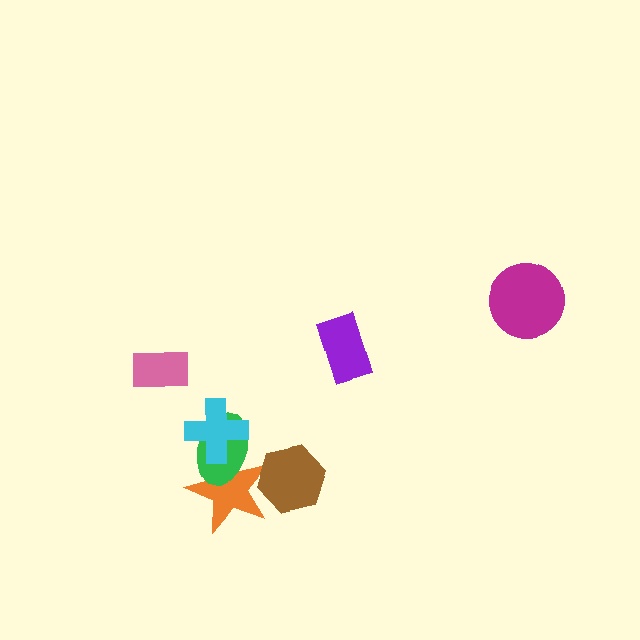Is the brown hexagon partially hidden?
No, no other shape covers it.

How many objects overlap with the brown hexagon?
1 object overlaps with the brown hexagon.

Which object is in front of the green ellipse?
The cyan cross is in front of the green ellipse.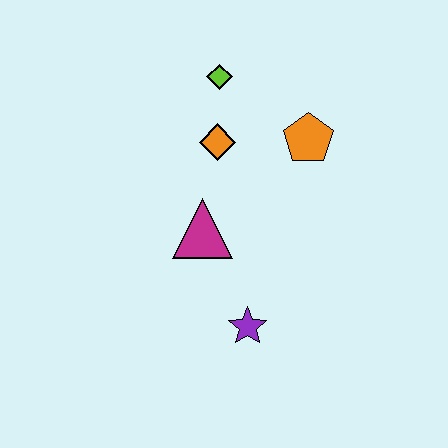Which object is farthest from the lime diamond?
The purple star is farthest from the lime diamond.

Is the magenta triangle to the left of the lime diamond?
Yes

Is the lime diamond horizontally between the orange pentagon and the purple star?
No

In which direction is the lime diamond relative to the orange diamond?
The lime diamond is above the orange diamond.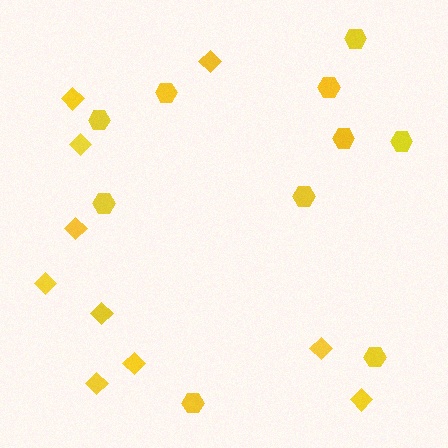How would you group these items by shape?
There are 2 groups: one group of hexagons (10) and one group of diamonds (10).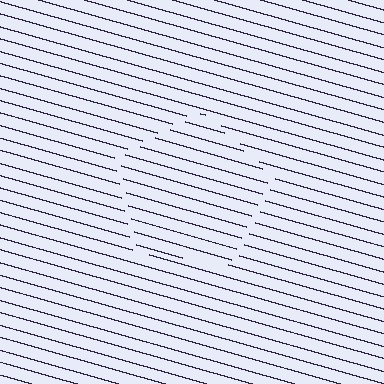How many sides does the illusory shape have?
5 sides — the line-ends trace a pentagon.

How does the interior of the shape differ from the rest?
The interior of the shape contains the same grating, shifted by half a period — the contour is defined by the phase discontinuity where line-ends from the inner and outer gratings abut.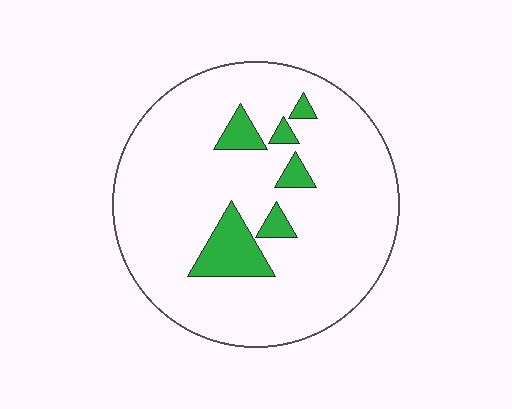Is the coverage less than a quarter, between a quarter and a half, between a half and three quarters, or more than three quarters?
Less than a quarter.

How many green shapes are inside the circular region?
6.